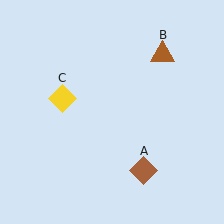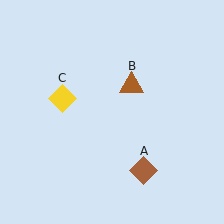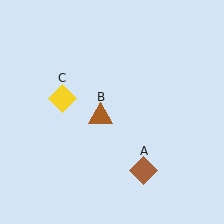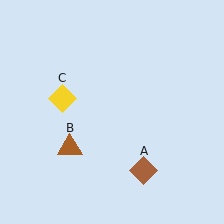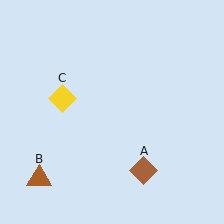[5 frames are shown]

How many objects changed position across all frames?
1 object changed position: brown triangle (object B).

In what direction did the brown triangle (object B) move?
The brown triangle (object B) moved down and to the left.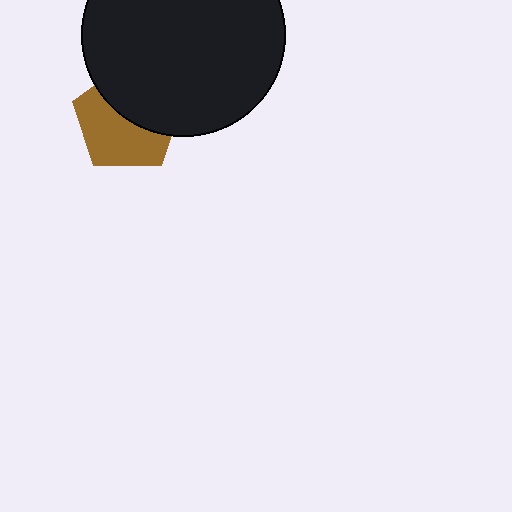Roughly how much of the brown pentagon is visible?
About half of it is visible (roughly 54%).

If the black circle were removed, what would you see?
You would see the complete brown pentagon.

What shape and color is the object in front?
The object in front is a black circle.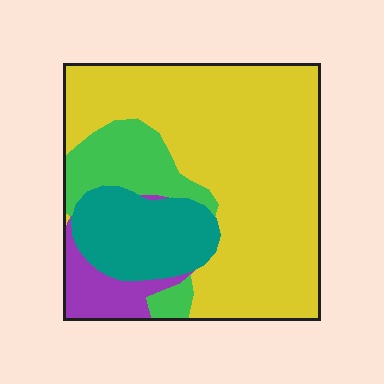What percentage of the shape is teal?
Teal covers roughly 15% of the shape.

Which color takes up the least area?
Purple, at roughly 10%.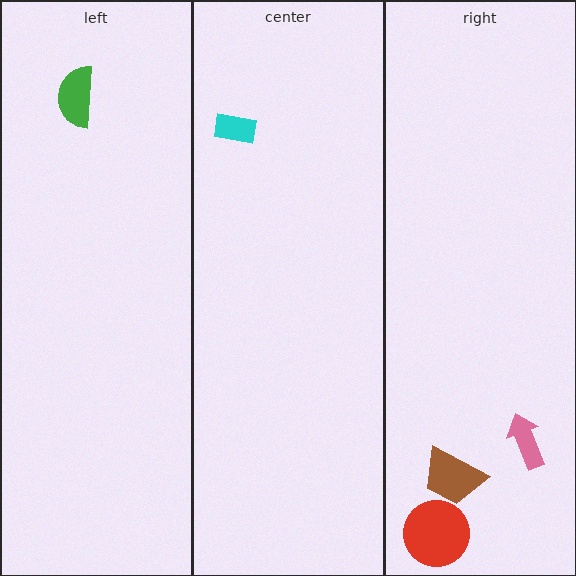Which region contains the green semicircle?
The left region.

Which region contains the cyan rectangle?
The center region.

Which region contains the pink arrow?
The right region.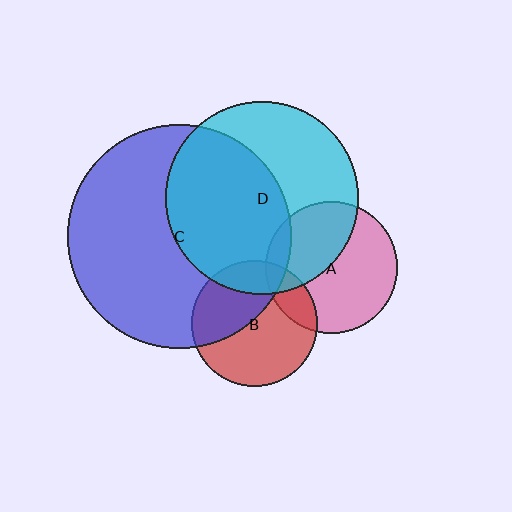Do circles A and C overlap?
Yes.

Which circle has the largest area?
Circle C (blue).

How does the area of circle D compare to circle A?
Approximately 2.1 times.